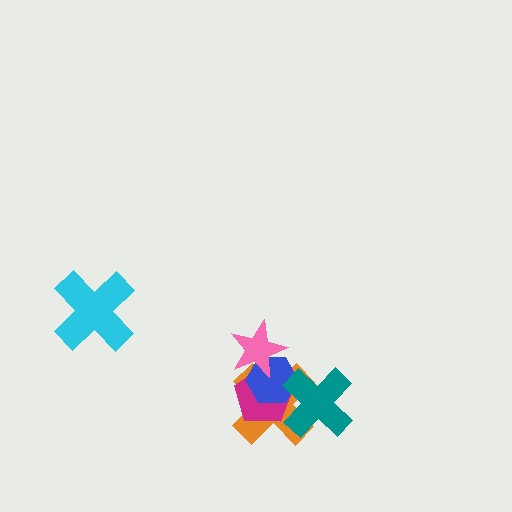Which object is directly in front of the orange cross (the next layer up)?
The magenta pentagon is directly in front of the orange cross.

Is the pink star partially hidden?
No, no other shape covers it.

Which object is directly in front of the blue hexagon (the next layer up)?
The teal cross is directly in front of the blue hexagon.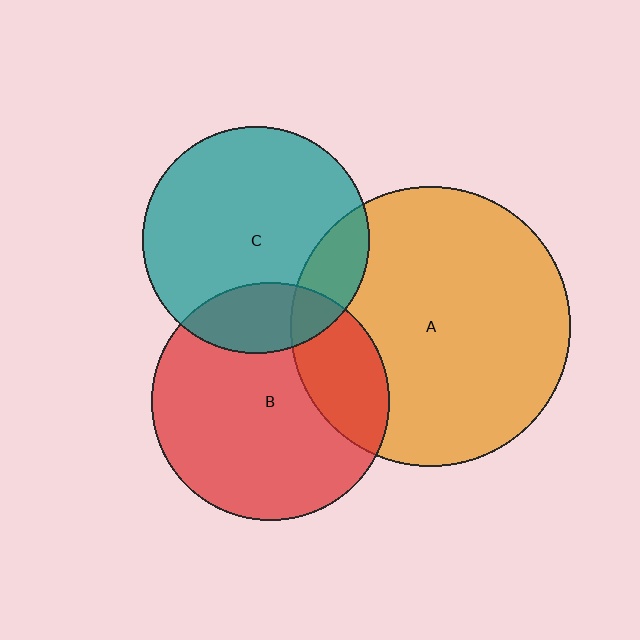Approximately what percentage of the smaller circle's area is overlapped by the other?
Approximately 20%.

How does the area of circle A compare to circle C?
Approximately 1.5 times.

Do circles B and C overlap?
Yes.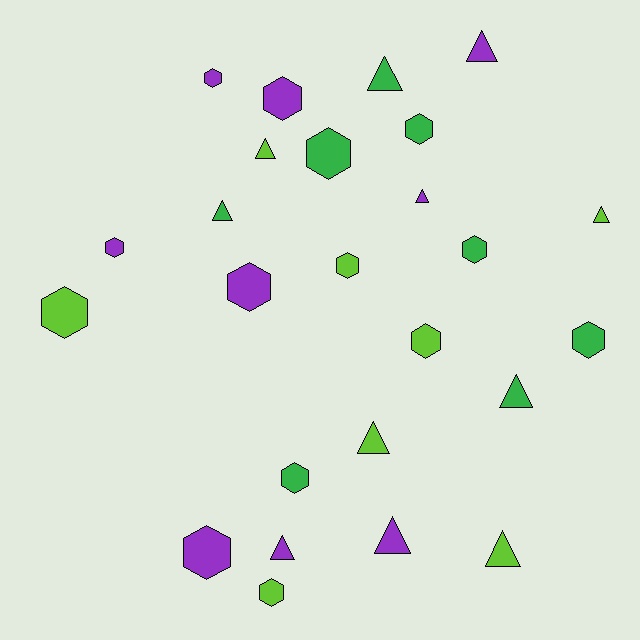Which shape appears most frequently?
Hexagon, with 14 objects.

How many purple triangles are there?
There are 4 purple triangles.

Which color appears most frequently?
Purple, with 9 objects.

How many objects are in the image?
There are 25 objects.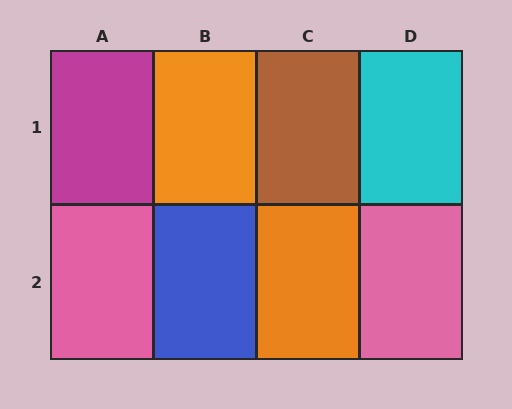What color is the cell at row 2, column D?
Pink.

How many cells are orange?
2 cells are orange.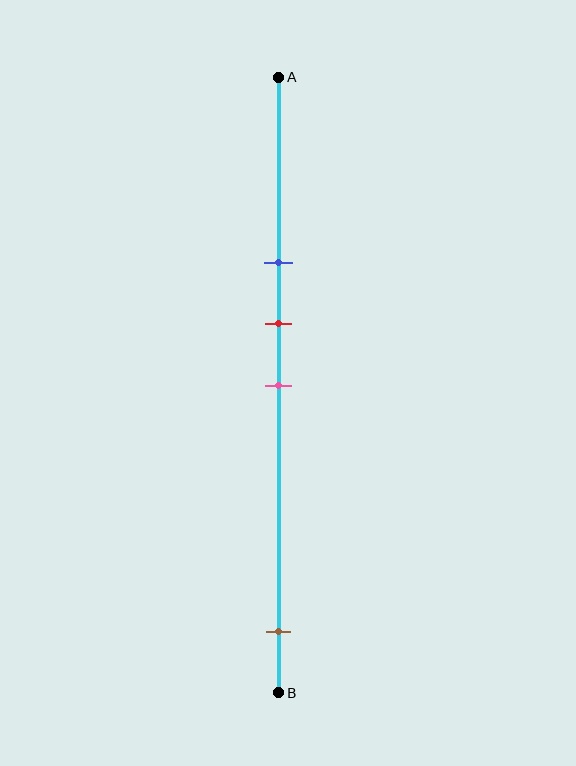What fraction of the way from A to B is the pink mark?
The pink mark is approximately 50% (0.5) of the way from A to B.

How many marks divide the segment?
There are 4 marks dividing the segment.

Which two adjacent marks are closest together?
The red and pink marks are the closest adjacent pair.